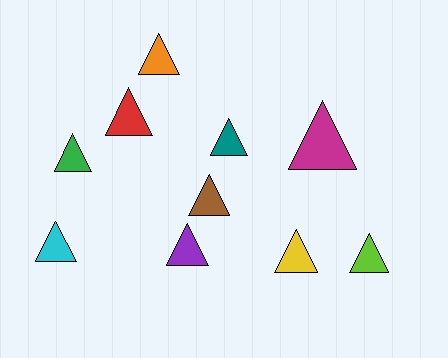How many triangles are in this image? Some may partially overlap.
There are 10 triangles.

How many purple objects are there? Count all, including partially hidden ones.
There is 1 purple object.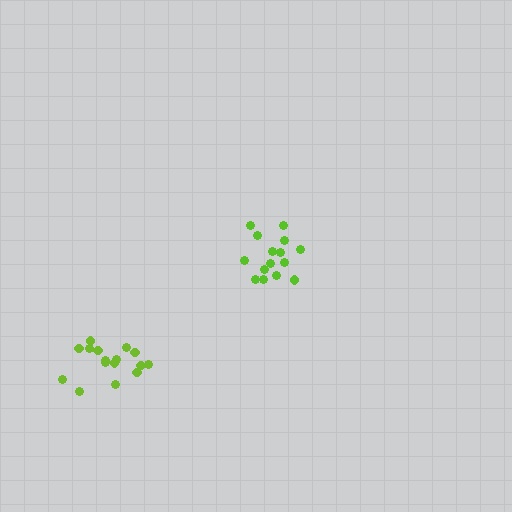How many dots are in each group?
Group 1: 15 dots, Group 2: 16 dots (31 total).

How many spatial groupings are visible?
There are 2 spatial groupings.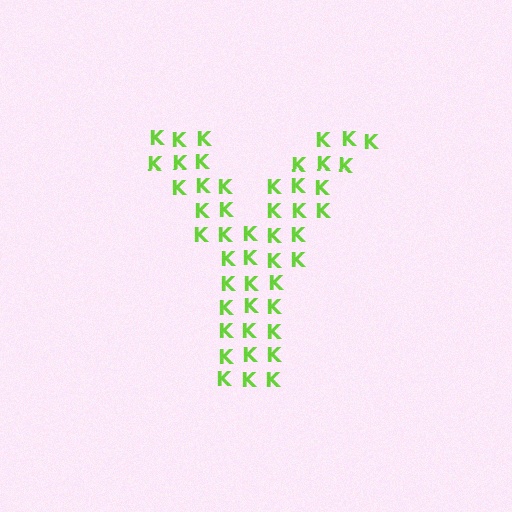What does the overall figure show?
The overall figure shows the letter Y.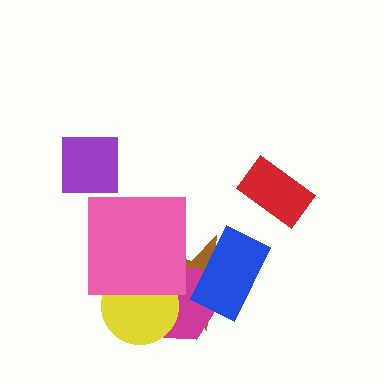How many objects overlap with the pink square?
3 objects overlap with the pink square.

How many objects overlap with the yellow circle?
3 objects overlap with the yellow circle.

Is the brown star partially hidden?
Yes, it is partially covered by another shape.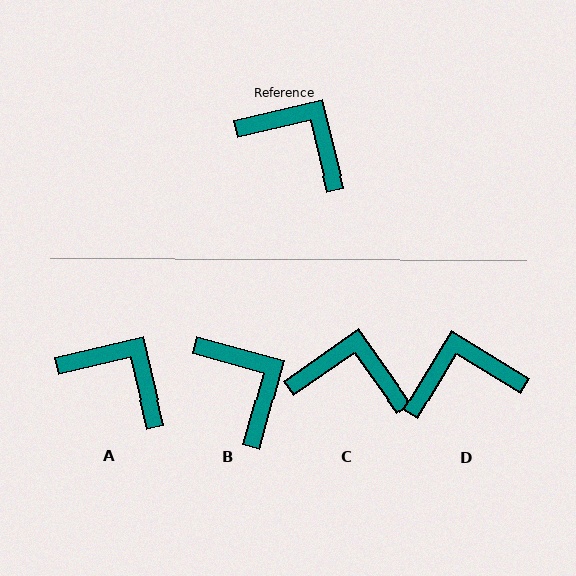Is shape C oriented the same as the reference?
No, it is off by about 22 degrees.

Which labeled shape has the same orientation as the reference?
A.